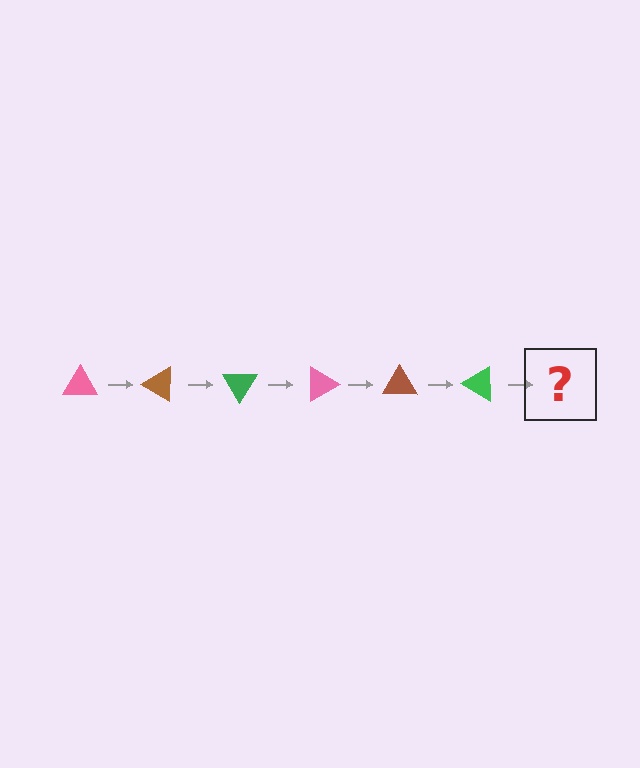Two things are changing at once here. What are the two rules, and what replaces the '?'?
The two rules are that it rotates 30 degrees each step and the color cycles through pink, brown, and green. The '?' should be a pink triangle, rotated 180 degrees from the start.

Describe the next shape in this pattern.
It should be a pink triangle, rotated 180 degrees from the start.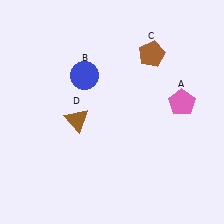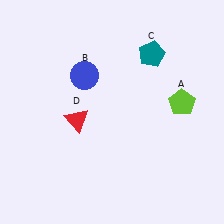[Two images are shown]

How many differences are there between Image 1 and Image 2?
There are 3 differences between the two images.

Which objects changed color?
A changed from pink to lime. C changed from brown to teal. D changed from brown to red.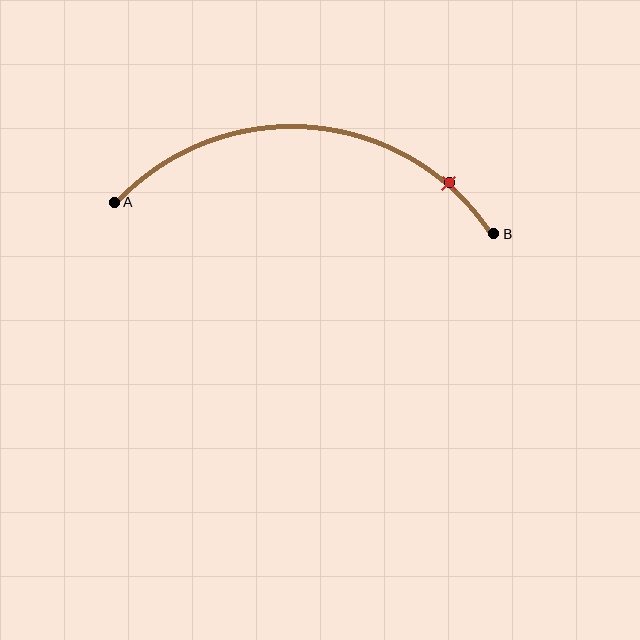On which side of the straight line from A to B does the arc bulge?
The arc bulges above the straight line connecting A and B.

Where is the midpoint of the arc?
The arc midpoint is the point on the curve farthest from the straight line joining A and B. It sits above that line.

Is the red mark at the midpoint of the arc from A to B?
No. The red mark lies on the arc but is closer to endpoint B. The arc midpoint would be at the point on the curve equidistant along the arc from both A and B.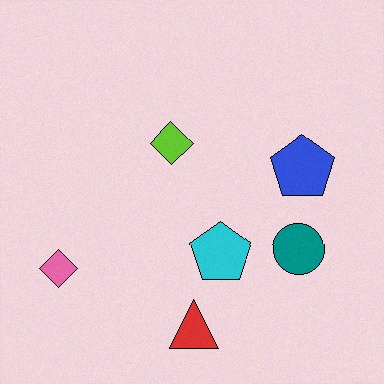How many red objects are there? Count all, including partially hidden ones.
There is 1 red object.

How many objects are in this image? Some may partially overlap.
There are 6 objects.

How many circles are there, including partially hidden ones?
There is 1 circle.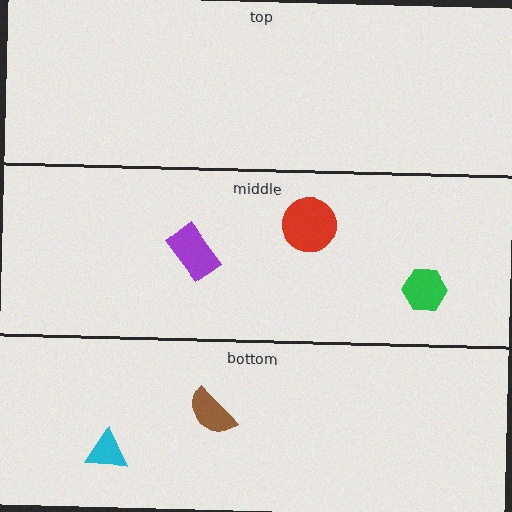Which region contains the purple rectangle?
The middle region.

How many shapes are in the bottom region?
2.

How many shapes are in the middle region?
3.